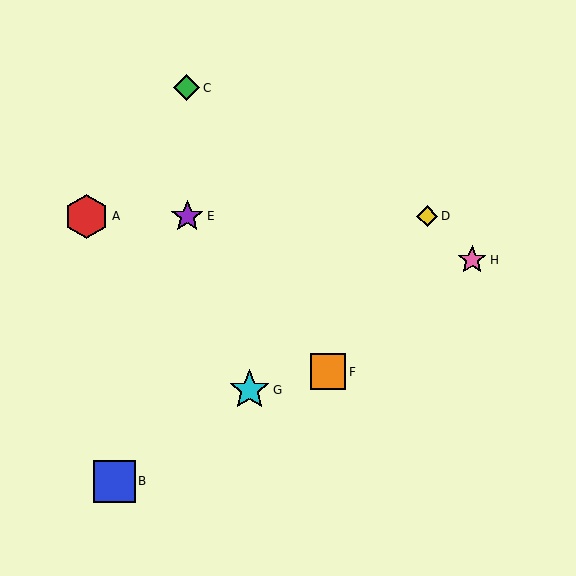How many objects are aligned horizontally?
3 objects (A, D, E) are aligned horizontally.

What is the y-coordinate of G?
Object G is at y≈390.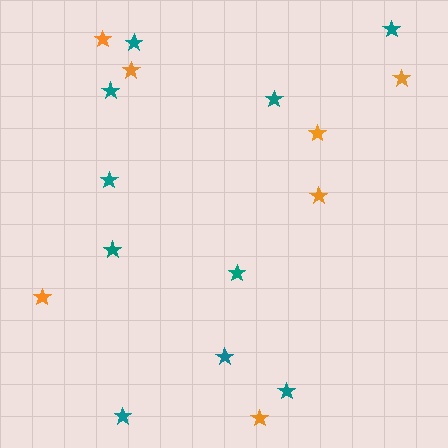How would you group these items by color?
There are 2 groups: one group of teal stars (10) and one group of orange stars (7).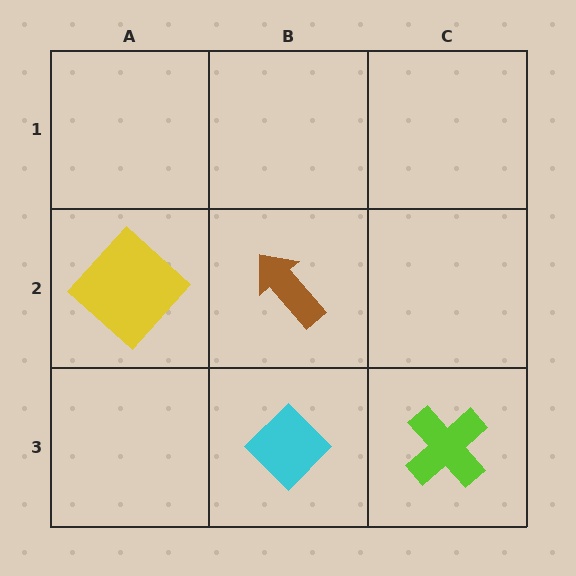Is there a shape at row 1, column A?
No, that cell is empty.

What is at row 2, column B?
A brown arrow.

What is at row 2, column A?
A yellow diamond.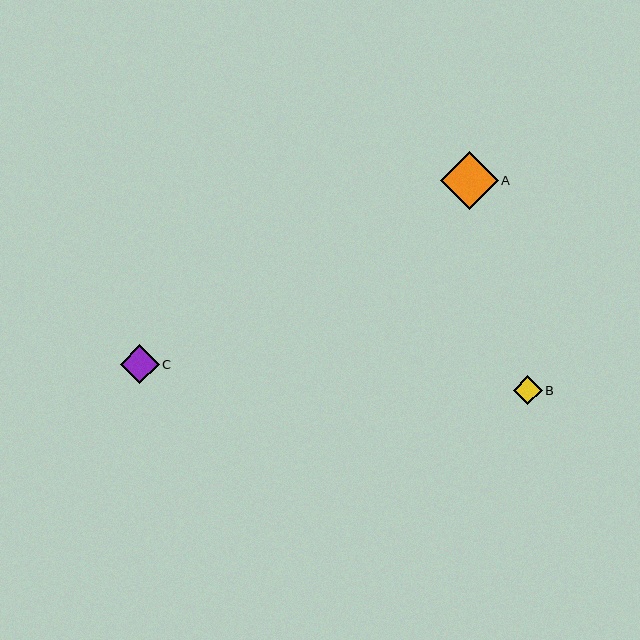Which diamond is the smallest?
Diamond B is the smallest with a size of approximately 28 pixels.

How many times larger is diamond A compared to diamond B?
Diamond A is approximately 2.0 times the size of diamond B.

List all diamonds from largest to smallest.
From largest to smallest: A, C, B.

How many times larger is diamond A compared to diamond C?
Diamond A is approximately 1.5 times the size of diamond C.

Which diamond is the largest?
Diamond A is the largest with a size of approximately 58 pixels.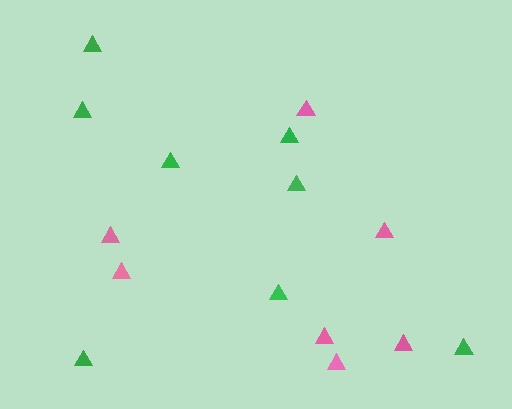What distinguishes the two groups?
There are 2 groups: one group of pink triangles (7) and one group of green triangles (8).